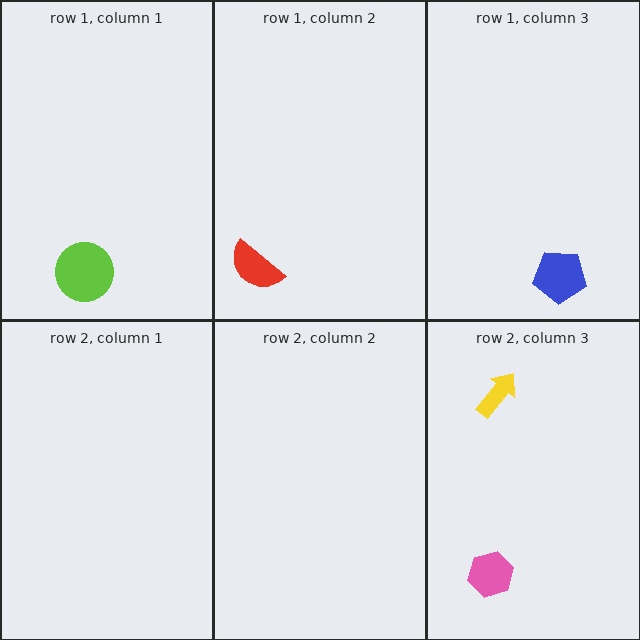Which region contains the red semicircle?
The row 1, column 2 region.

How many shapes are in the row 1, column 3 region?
1.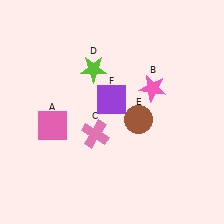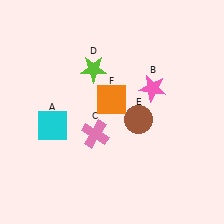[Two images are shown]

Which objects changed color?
A changed from pink to cyan. F changed from purple to orange.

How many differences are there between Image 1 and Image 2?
There are 2 differences between the two images.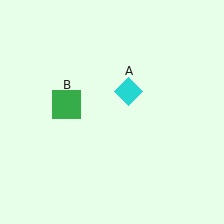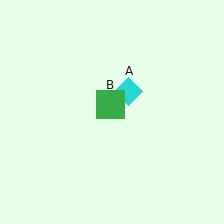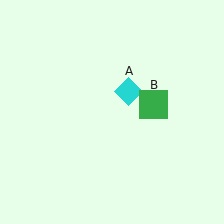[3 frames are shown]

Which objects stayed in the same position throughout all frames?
Cyan diamond (object A) remained stationary.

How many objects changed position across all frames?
1 object changed position: green square (object B).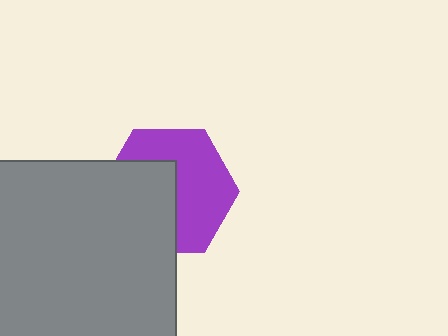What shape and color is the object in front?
The object in front is a gray square.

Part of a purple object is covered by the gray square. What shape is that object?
It is a hexagon.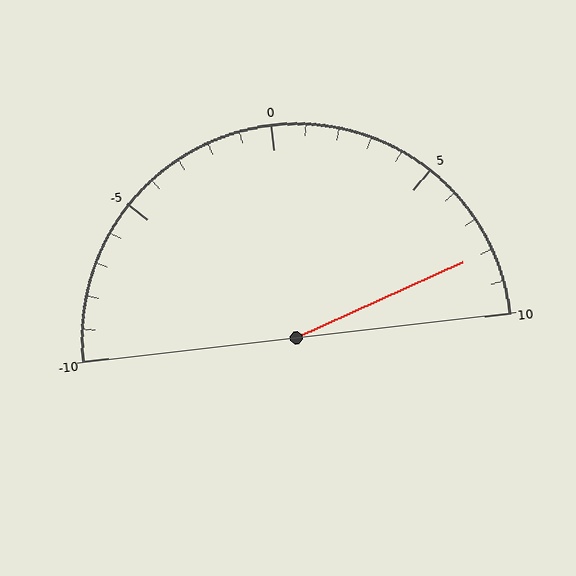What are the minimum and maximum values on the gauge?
The gauge ranges from -10 to 10.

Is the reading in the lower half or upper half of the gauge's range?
The reading is in the upper half of the range (-10 to 10).